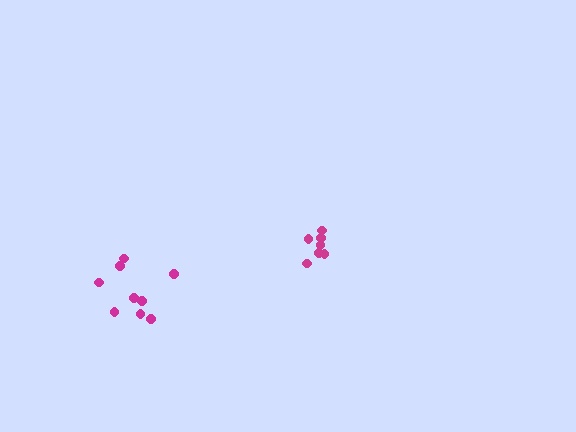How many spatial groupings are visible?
There are 2 spatial groupings.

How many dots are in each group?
Group 1: 9 dots, Group 2: 7 dots (16 total).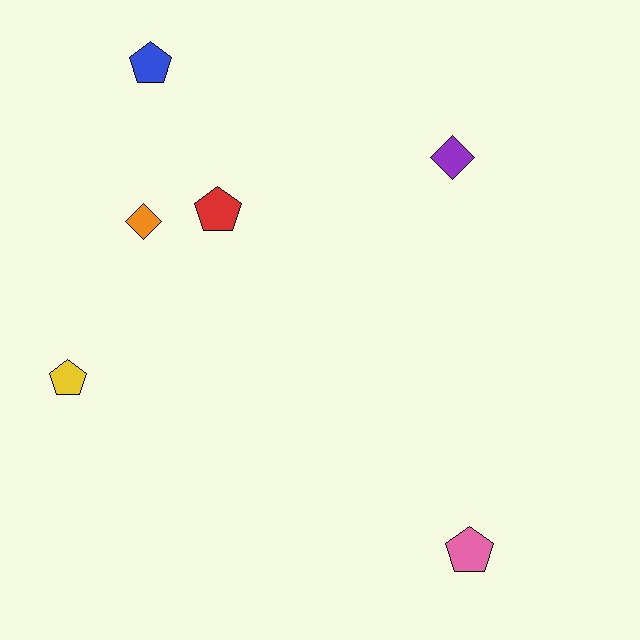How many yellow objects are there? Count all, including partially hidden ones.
There is 1 yellow object.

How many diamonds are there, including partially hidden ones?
There are 2 diamonds.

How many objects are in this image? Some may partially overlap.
There are 6 objects.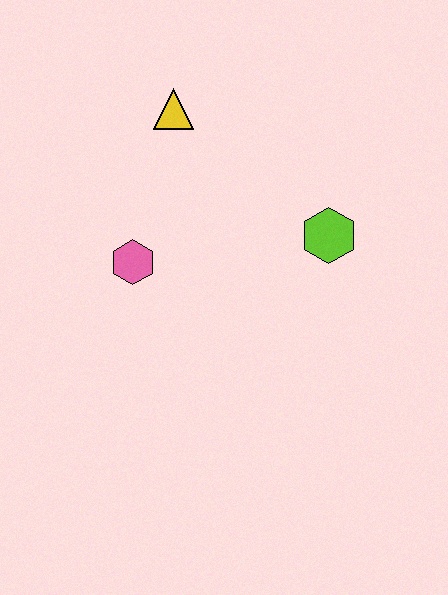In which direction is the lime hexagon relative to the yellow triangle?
The lime hexagon is to the right of the yellow triangle.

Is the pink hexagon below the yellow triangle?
Yes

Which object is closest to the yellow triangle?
The pink hexagon is closest to the yellow triangle.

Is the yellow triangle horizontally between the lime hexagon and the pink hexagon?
Yes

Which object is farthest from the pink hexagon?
The lime hexagon is farthest from the pink hexagon.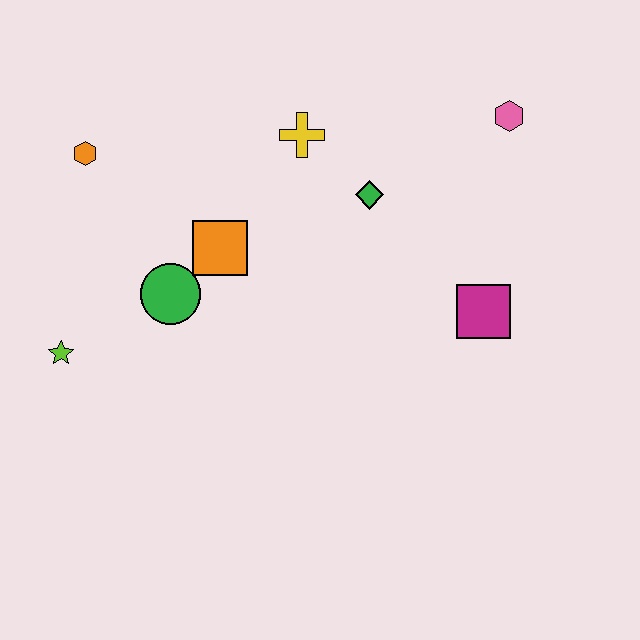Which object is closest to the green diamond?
The yellow cross is closest to the green diamond.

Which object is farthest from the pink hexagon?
The lime star is farthest from the pink hexagon.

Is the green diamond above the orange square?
Yes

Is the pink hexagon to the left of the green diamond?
No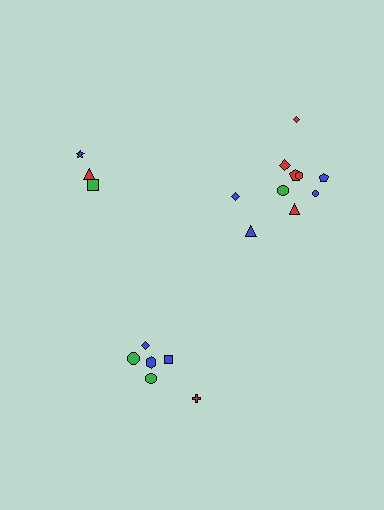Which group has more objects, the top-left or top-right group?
The top-right group.